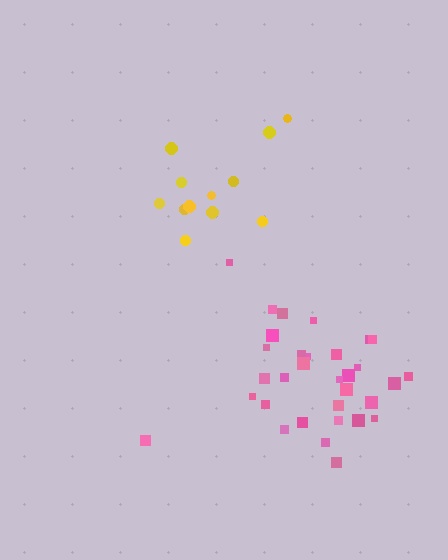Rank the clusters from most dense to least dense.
pink, yellow.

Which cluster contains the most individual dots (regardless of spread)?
Pink (32).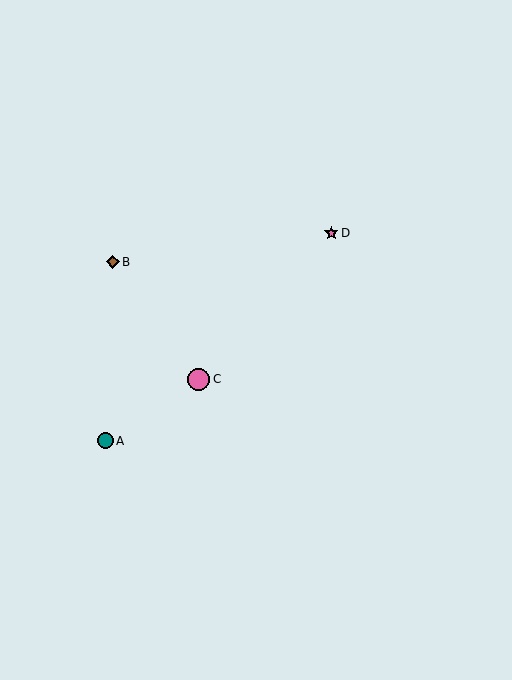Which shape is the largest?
The pink circle (labeled C) is the largest.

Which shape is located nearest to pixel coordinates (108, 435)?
The teal circle (labeled A) at (106, 441) is nearest to that location.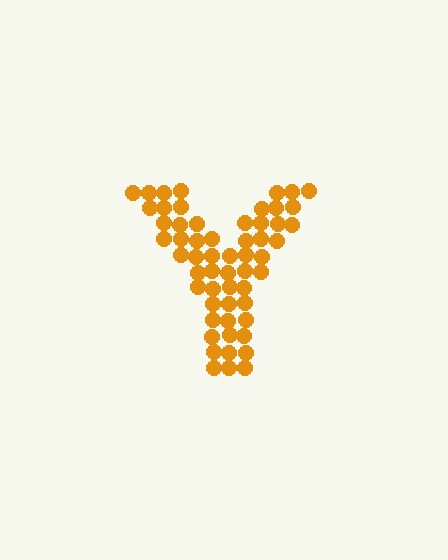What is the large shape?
The large shape is the letter Y.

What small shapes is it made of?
It is made of small circles.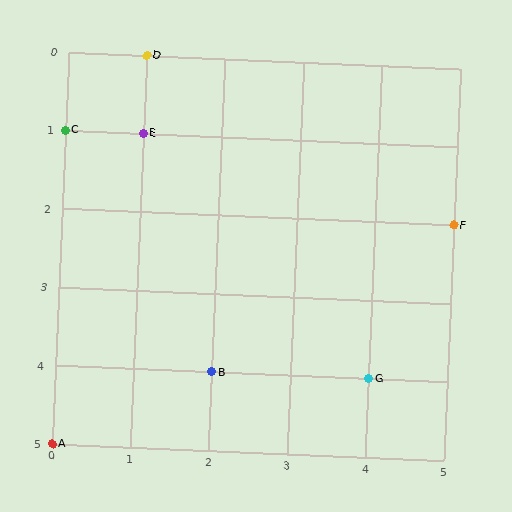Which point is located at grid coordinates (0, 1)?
Point C is at (0, 1).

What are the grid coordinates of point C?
Point C is at grid coordinates (0, 1).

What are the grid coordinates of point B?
Point B is at grid coordinates (2, 4).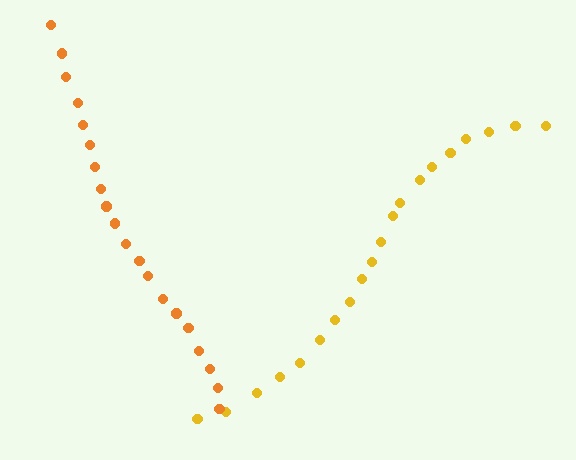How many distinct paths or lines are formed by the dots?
There are 2 distinct paths.